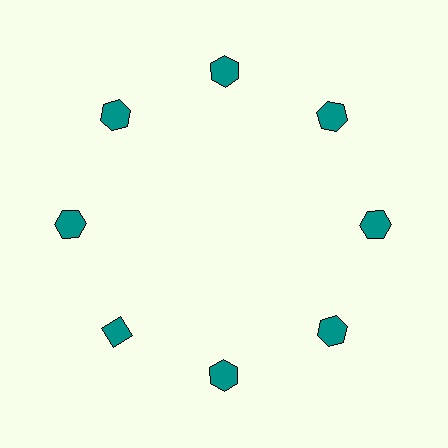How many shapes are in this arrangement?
There are 8 shapes arranged in a ring pattern.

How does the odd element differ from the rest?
It has a different shape: diamond instead of hexagon.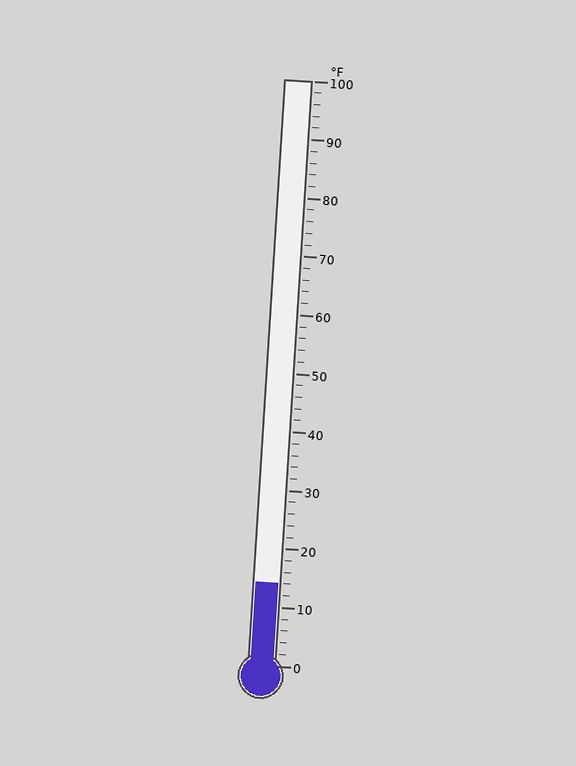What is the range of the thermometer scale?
The thermometer scale ranges from 0°F to 100°F.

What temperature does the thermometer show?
The thermometer shows approximately 14°F.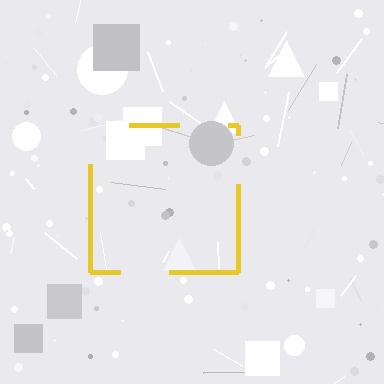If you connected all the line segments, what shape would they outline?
They would outline a square.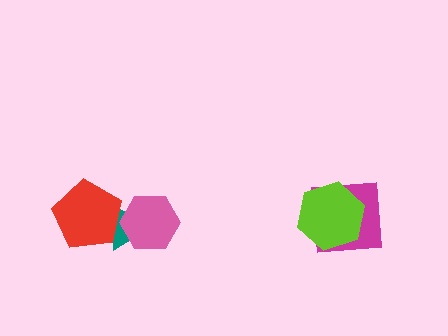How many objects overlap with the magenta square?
1 object overlaps with the magenta square.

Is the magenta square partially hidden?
Yes, it is partially covered by another shape.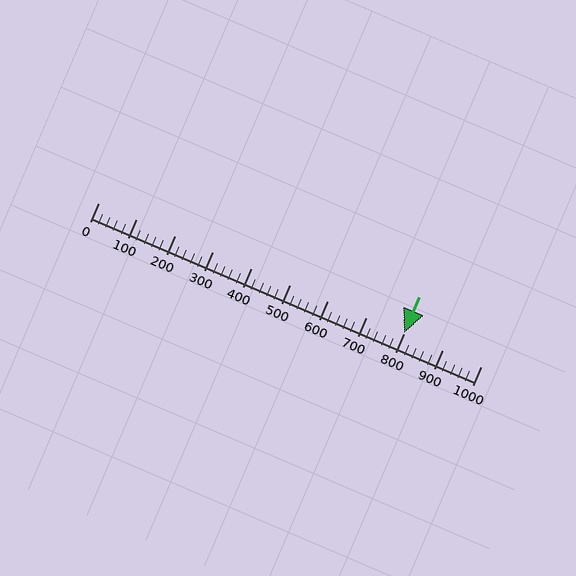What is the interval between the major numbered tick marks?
The major tick marks are spaced 100 units apart.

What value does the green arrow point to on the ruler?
The green arrow points to approximately 800.